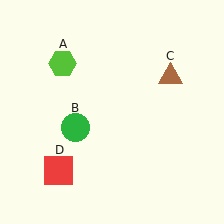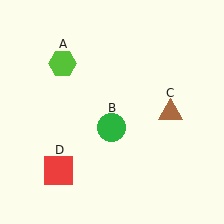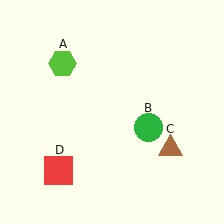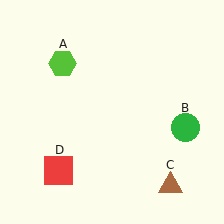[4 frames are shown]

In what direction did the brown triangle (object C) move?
The brown triangle (object C) moved down.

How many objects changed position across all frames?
2 objects changed position: green circle (object B), brown triangle (object C).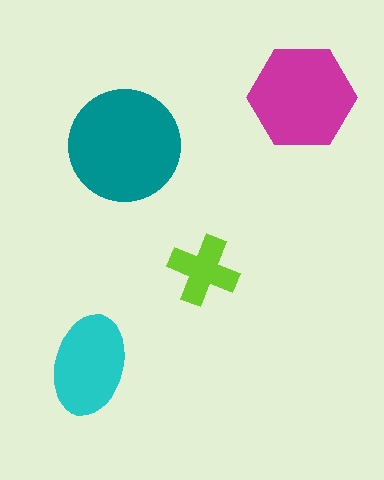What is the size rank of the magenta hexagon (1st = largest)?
2nd.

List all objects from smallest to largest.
The lime cross, the cyan ellipse, the magenta hexagon, the teal circle.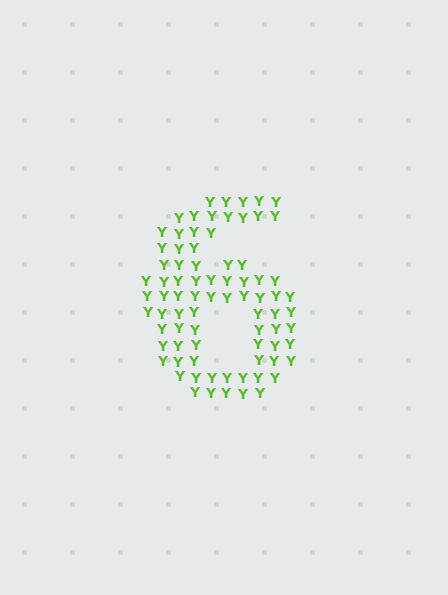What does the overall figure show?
The overall figure shows the digit 6.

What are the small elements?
The small elements are letter Y's.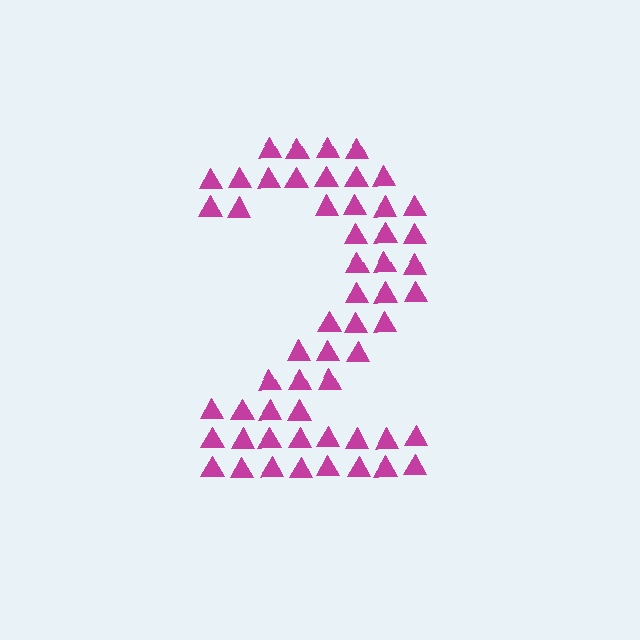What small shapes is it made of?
It is made of small triangles.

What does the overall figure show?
The overall figure shows the digit 2.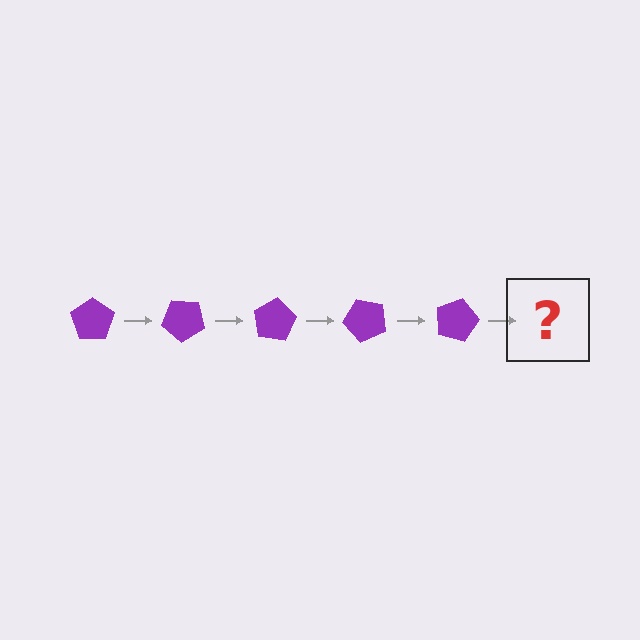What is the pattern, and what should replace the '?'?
The pattern is that the pentagon rotates 40 degrees each step. The '?' should be a purple pentagon rotated 200 degrees.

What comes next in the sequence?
The next element should be a purple pentagon rotated 200 degrees.